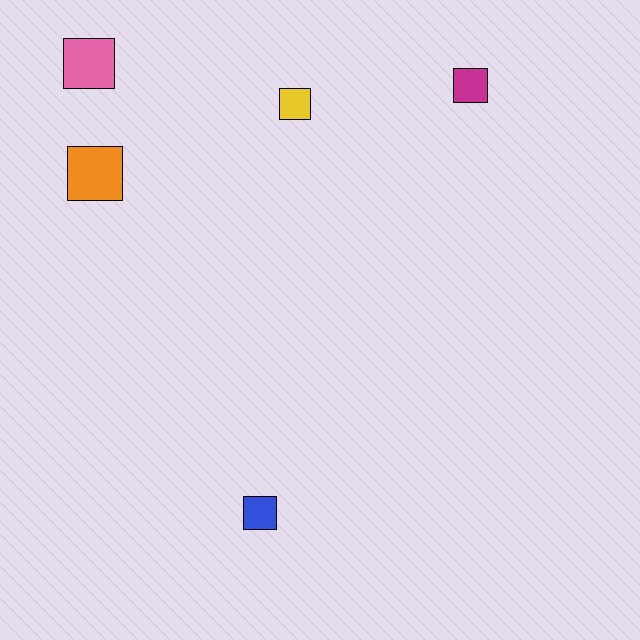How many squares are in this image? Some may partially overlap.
There are 5 squares.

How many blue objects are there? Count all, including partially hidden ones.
There is 1 blue object.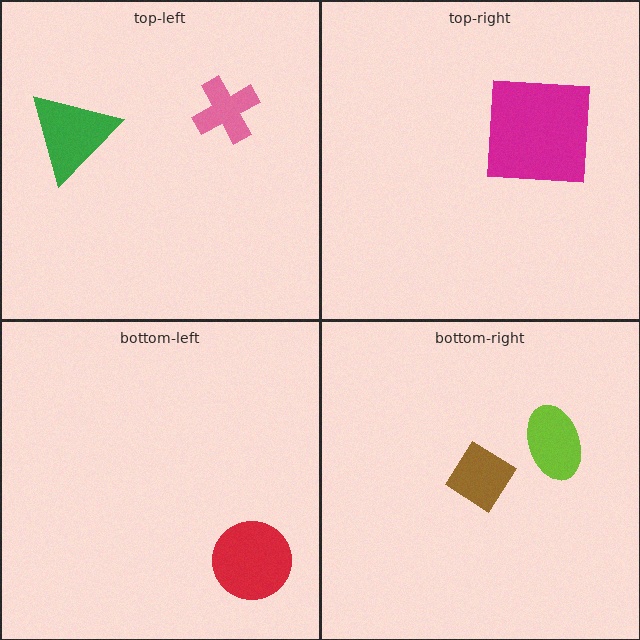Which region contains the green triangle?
The top-left region.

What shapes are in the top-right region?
The magenta square.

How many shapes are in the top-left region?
2.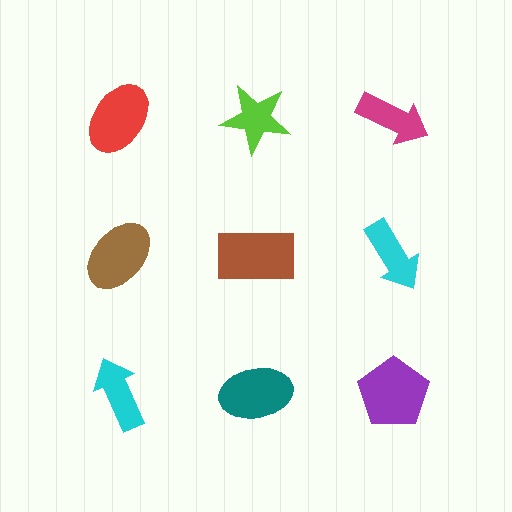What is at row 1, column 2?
A lime star.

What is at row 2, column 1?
A brown ellipse.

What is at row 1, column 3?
A magenta arrow.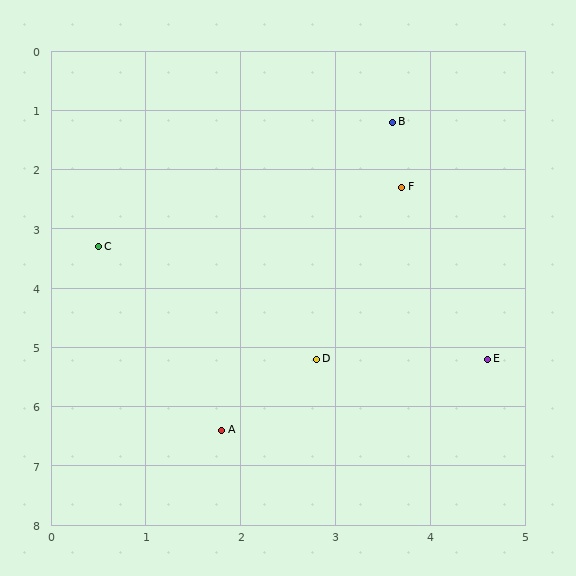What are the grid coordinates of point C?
Point C is at approximately (0.5, 3.3).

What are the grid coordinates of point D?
Point D is at approximately (2.8, 5.2).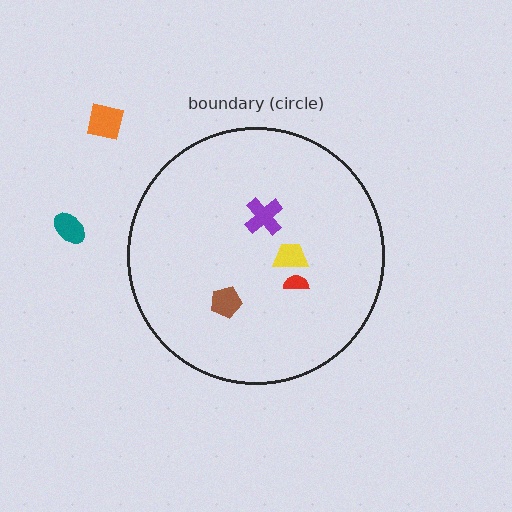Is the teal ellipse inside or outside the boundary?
Outside.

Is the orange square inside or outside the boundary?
Outside.